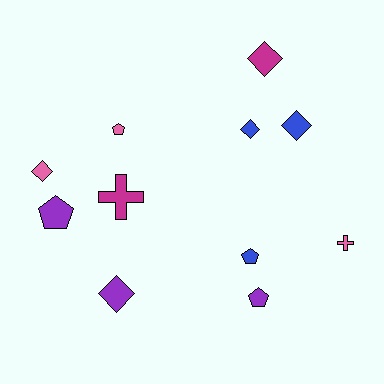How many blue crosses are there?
There are no blue crosses.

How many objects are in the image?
There are 11 objects.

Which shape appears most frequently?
Diamond, with 5 objects.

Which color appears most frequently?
Pink, with 3 objects.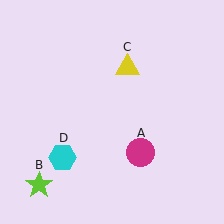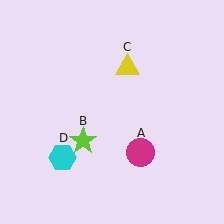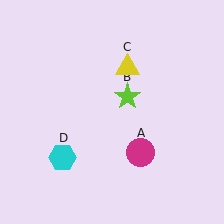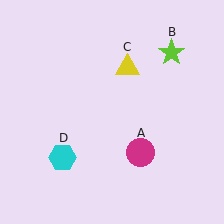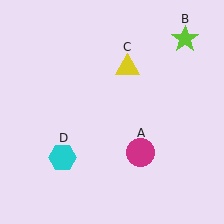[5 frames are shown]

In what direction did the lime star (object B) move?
The lime star (object B) moved up and to the right.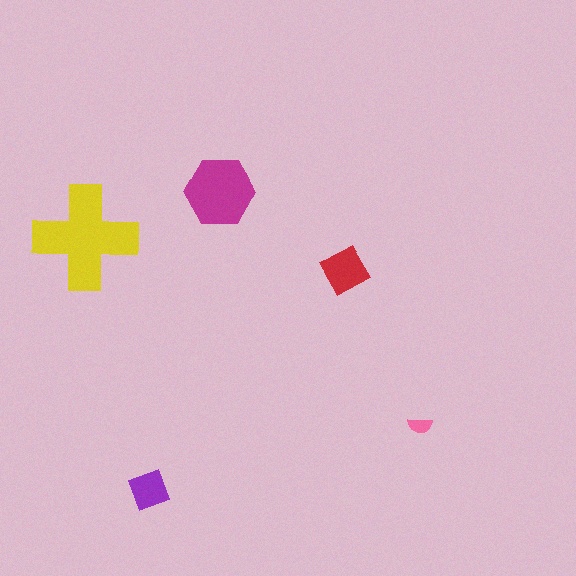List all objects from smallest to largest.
The pink semicircle, the purple square, the red diamond, the magenta hexagon, the yellow cross.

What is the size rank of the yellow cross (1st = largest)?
1st.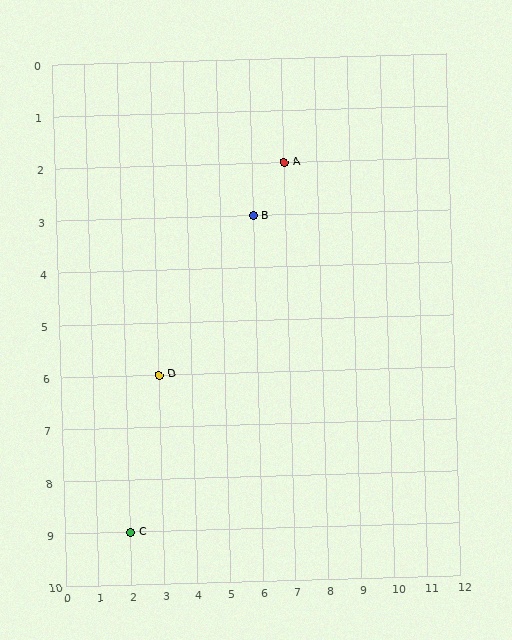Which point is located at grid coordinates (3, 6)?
Point D is at (3, 6).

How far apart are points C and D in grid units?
Points C and D are 1 column and 3 rows apart (about 3.2 grid units diagonally).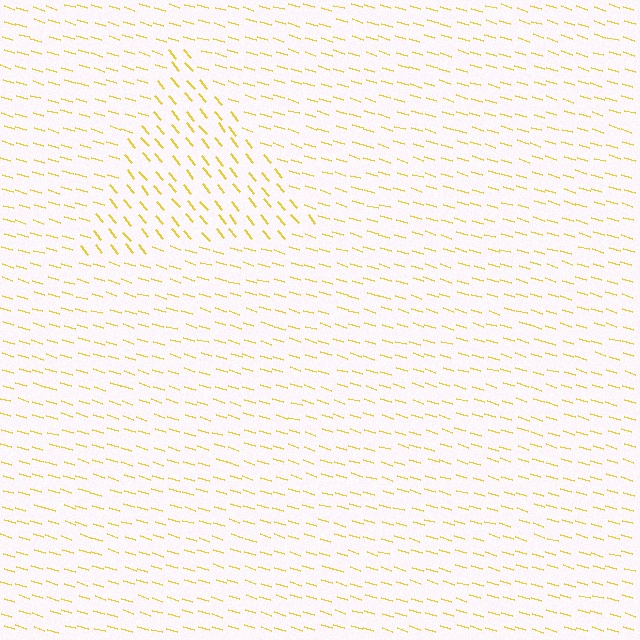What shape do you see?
I see a triangle.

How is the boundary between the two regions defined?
The boundary is defined purely by a change in line orientation (approximately 33 degrees difference). All lines are the same color and thickness.